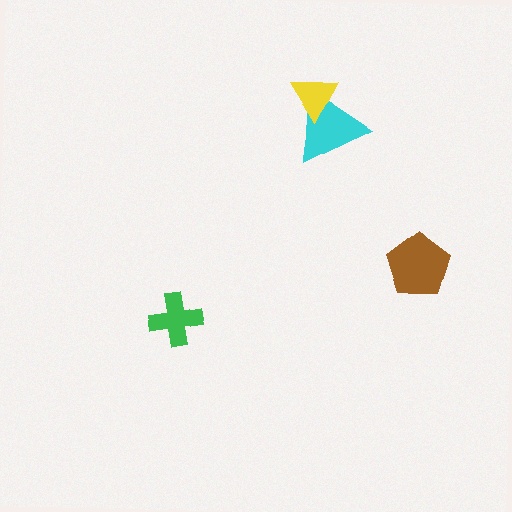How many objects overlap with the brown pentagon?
0 objects overlap with the brown pentagon.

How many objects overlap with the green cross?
0 objects overlap with the green cross.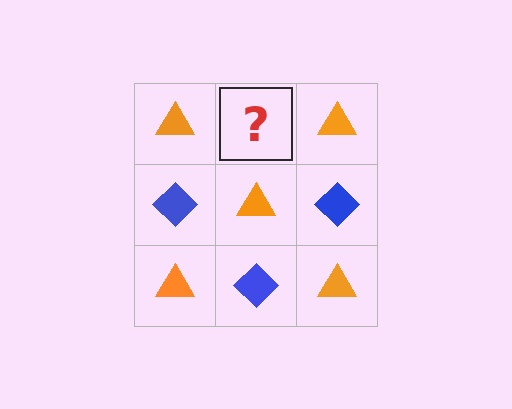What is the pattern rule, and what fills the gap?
The rule is that it alternates orange triangle and blue diamond in a checkerboard pattern. The gap should be filled with a blue diamond.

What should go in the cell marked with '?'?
The missing cell should contain a blue diamond.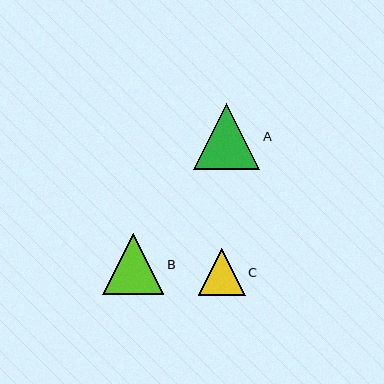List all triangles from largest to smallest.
From largest to smallest: A, B, C.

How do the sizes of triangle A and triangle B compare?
Triangle A and triangle B are approximately the same size.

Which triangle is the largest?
Triangle A is the largest with a size of approximately 66 pixels.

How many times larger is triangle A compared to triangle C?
Triangle A is approximately 1.4 times the size of triangle C.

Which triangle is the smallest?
Triangle C is the smallest with a size of approximately 47 pixels.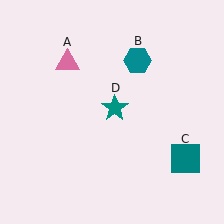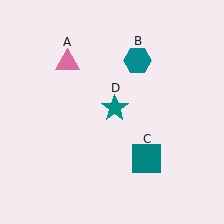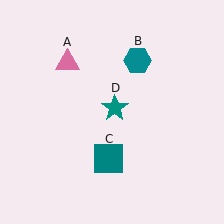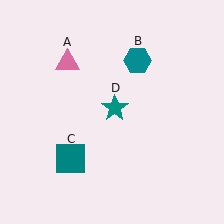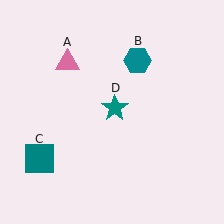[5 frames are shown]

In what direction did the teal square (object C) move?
The teal square (object C) moved left.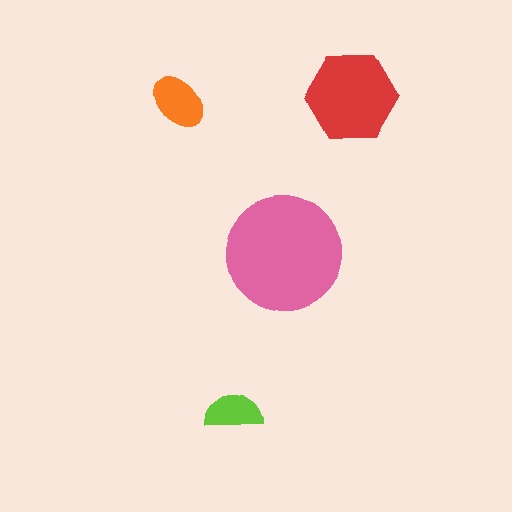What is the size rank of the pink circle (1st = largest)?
1st.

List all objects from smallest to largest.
The lime semicircle, the orange ellipse, the red hexagon, the pink circle.